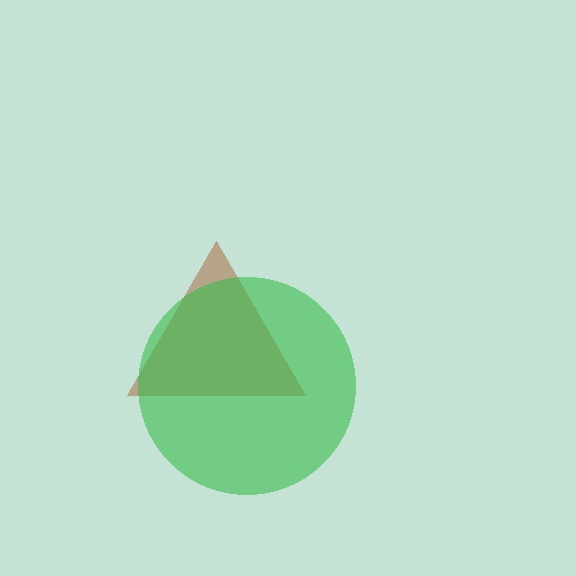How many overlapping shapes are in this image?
There are 2 overlapping shapes in the image.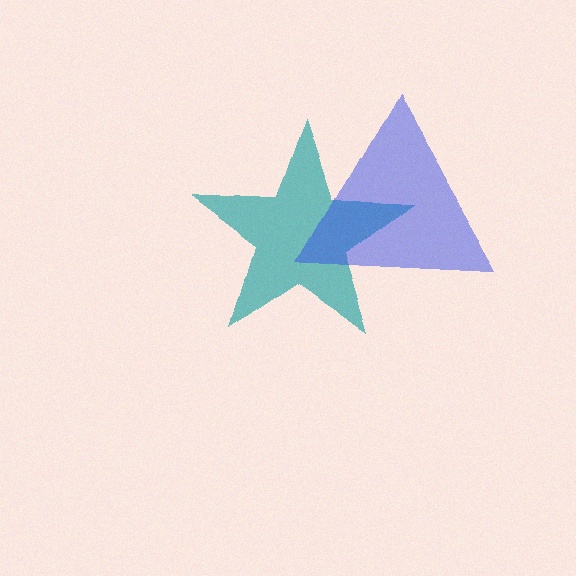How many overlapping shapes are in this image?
There are 2 overlapping shapes in the image.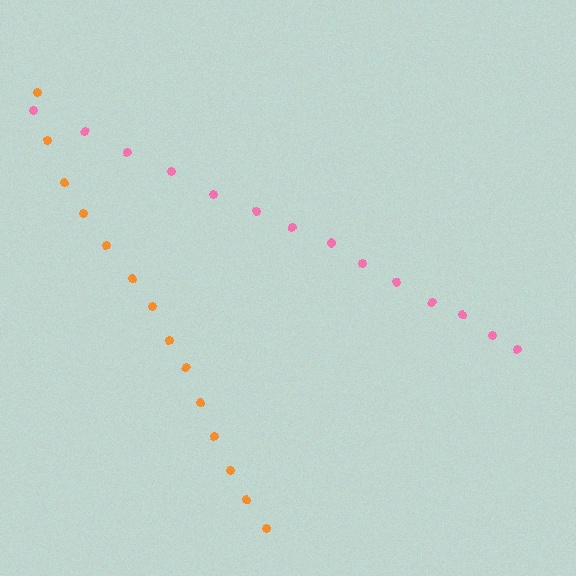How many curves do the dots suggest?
There are 2 distinct paths.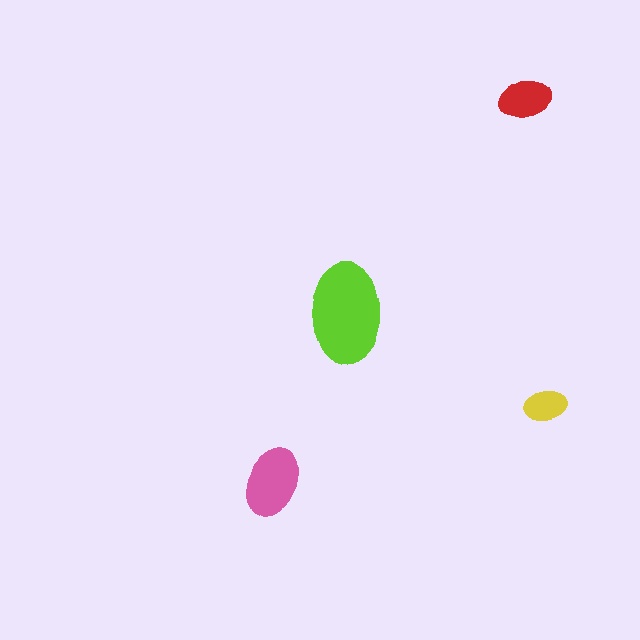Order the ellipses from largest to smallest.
the lime one, the pink one, the red one, the yellow one.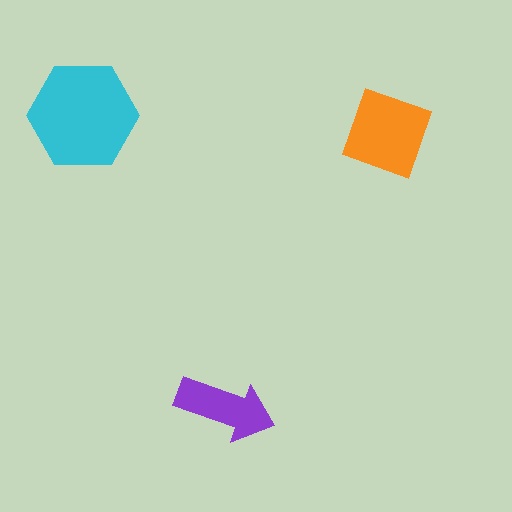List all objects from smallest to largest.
The purple arrow, the orange square, the cyan hexagon.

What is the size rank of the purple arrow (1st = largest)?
3rd.